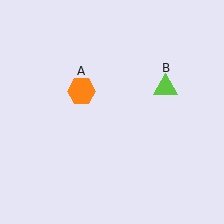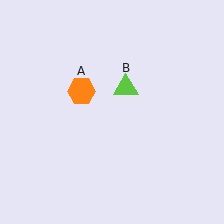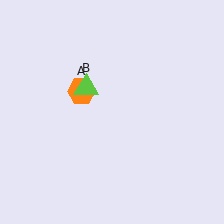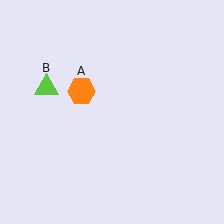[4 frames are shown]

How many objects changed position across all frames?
1 object changed position: lime triangle (object B).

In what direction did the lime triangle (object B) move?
The lime triangle (object B) moved left.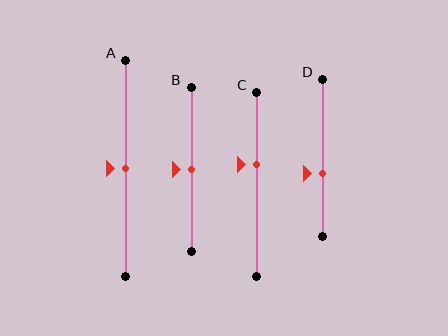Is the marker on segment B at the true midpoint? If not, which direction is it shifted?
Yes, the marker on segment B is at the true midpoint.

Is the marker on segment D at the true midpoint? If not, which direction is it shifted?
No, the marker on segment D is shifted downward by about 10% of the segment length.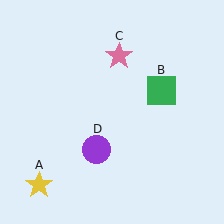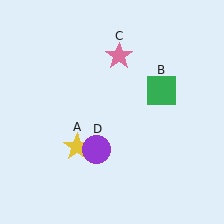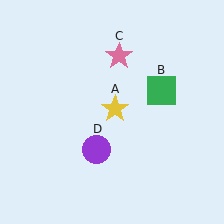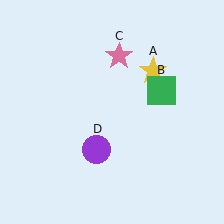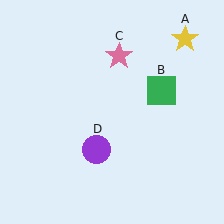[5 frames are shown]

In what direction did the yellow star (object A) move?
The yellow star (object A) moved up and to the right.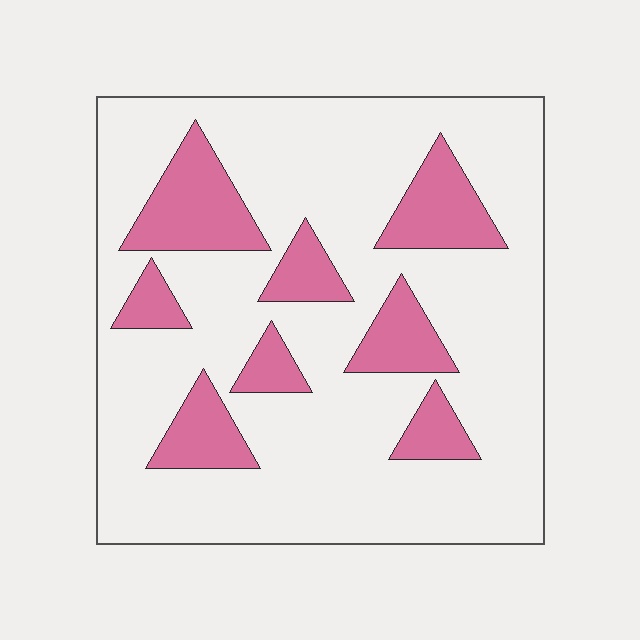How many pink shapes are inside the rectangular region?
8.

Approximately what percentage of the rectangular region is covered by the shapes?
Approximately 20%.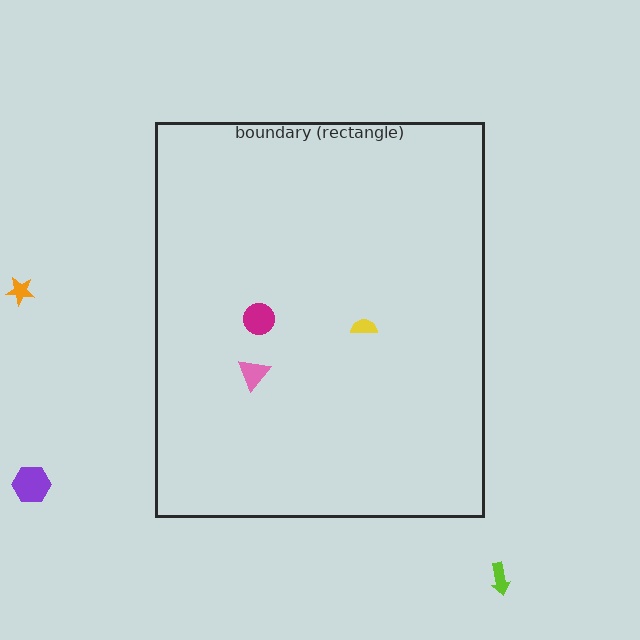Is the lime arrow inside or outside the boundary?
Outside.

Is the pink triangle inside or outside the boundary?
Inside.